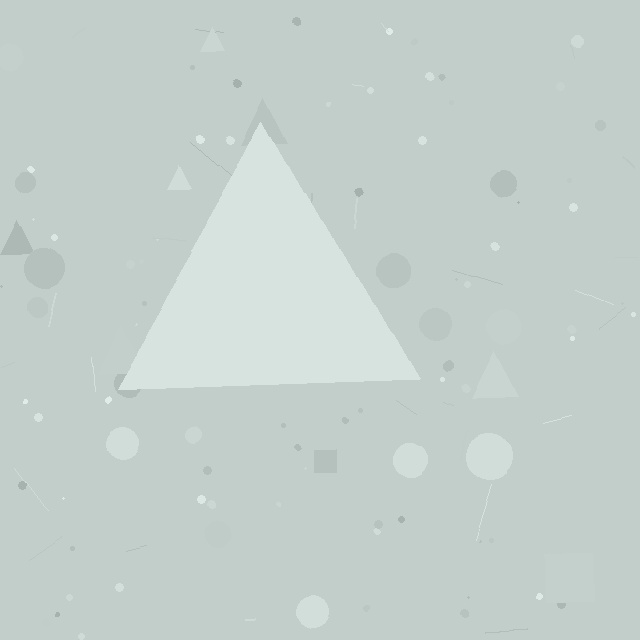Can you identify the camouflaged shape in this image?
The camouflaged shape is a triangle.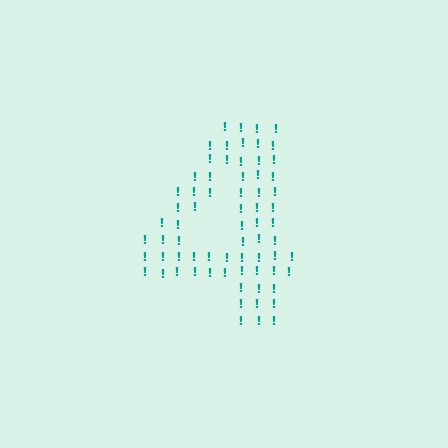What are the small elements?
The small elements are exclamation marks.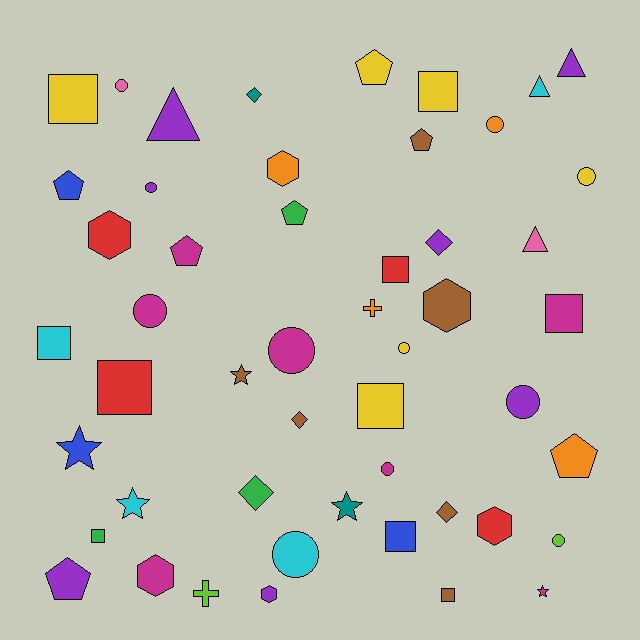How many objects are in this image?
There are 50 objects.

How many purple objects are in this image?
There are 7 purple objects.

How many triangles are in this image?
There are 4 triangles.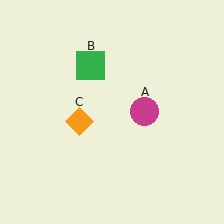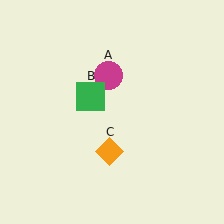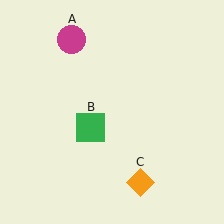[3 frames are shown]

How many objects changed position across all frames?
3 objects changed position: magenta circle (object A), green square (object B), orange diamond (object C).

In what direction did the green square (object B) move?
The green square (object B) moved down.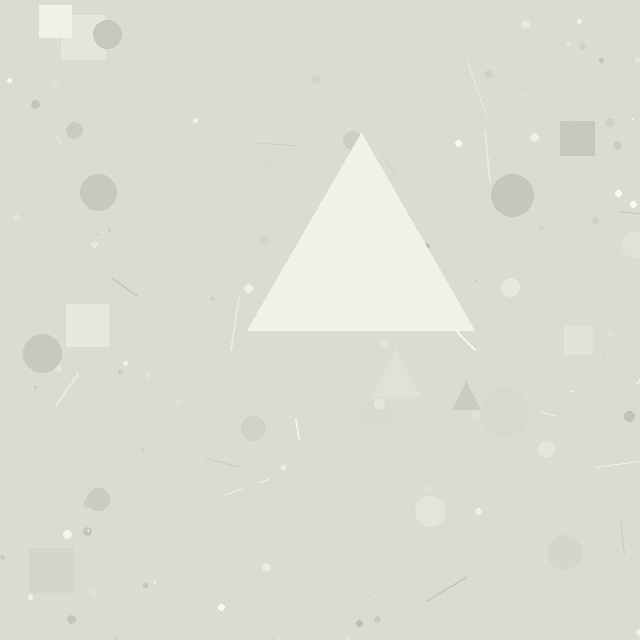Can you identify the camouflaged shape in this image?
The camouflaged shape is a triangle.